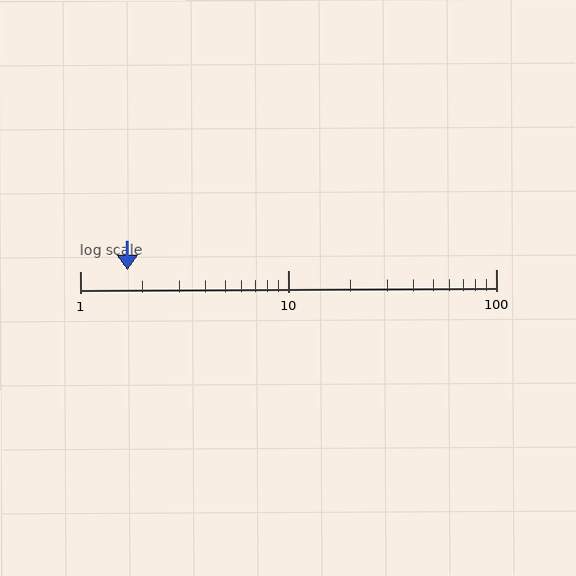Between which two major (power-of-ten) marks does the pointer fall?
The pointer is between 1 and 10.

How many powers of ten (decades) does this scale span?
The scale spans 2 decades, from 1 to 100.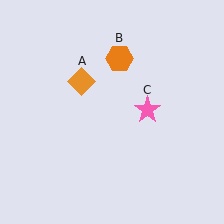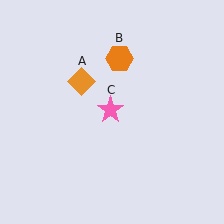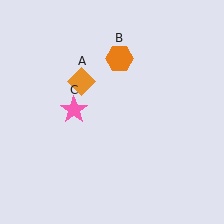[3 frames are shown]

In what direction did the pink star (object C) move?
The pink star (object C) moved left.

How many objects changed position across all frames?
1 object changed position: pink star (object C).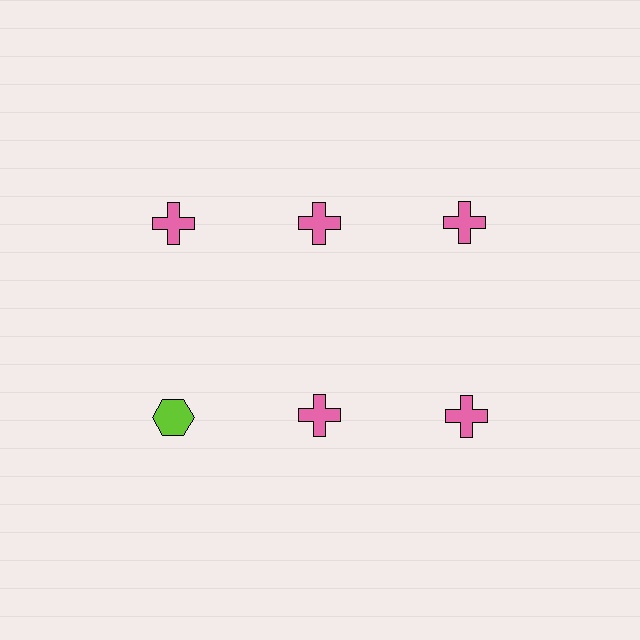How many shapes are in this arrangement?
There are 6 shapes arranged in a grid pattern.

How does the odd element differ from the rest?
It differs in both color (lime instead of pink) and shape (hexagon instead of cross).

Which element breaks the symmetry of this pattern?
The lime hexagon in the second row, leftmost column breaks the symmetry. All other shapes are pink crosses.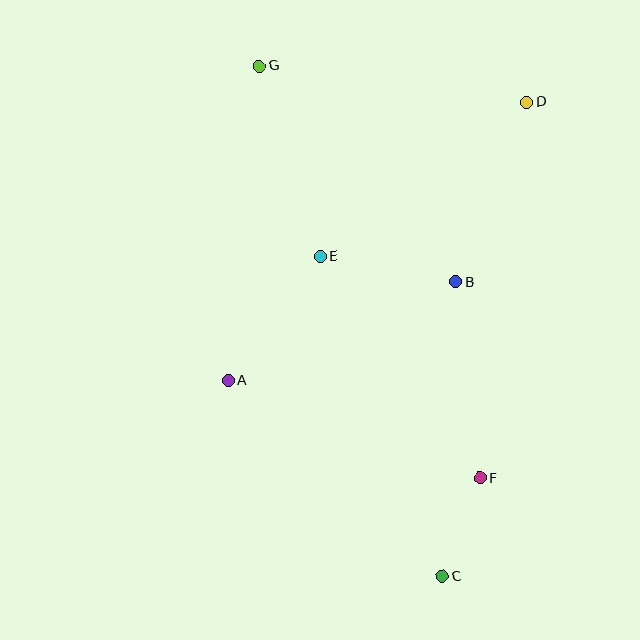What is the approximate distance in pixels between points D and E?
The distance between D and E is approximately 257 pixels.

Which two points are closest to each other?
Points C and F are closest to each other.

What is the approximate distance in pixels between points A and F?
The distance between A and F is approximately 270 pixels.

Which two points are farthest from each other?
Points C and G are farthest from each other.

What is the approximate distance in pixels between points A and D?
The distance between A and D is approximately 408 pixels.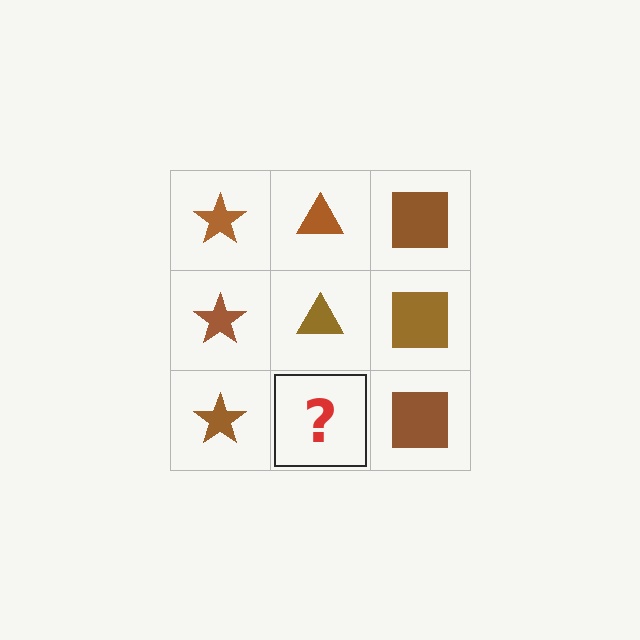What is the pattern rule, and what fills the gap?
The rule is that each column has a consistent shape. The gap should be filled with a brown triangle.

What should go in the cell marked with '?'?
The missing cell should contain a brown triangle.